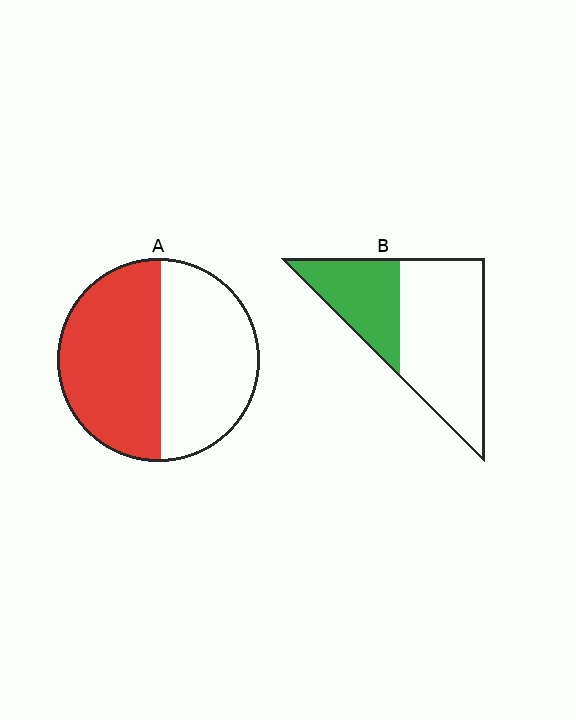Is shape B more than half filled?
No.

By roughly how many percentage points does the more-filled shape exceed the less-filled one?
By roughly 15 percentage points (A over B).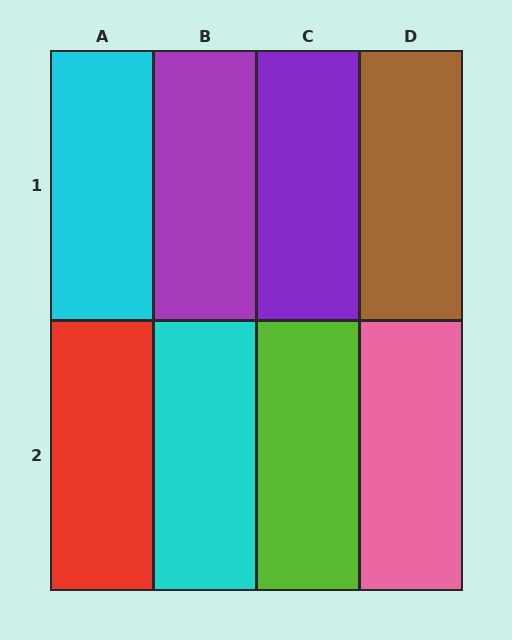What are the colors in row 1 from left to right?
Cyan, purple, purple, brown.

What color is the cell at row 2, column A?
Red.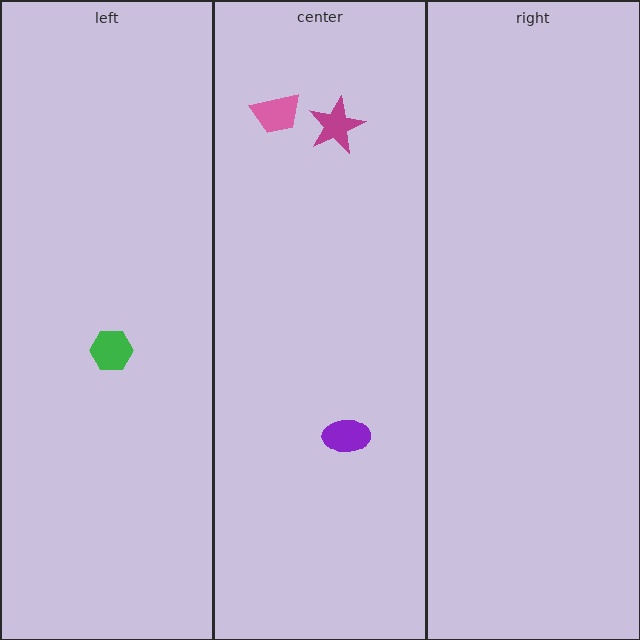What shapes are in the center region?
The magenta star, the pink trapezoid, the purple ellipse.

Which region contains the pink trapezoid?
The center region.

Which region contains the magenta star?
The center region.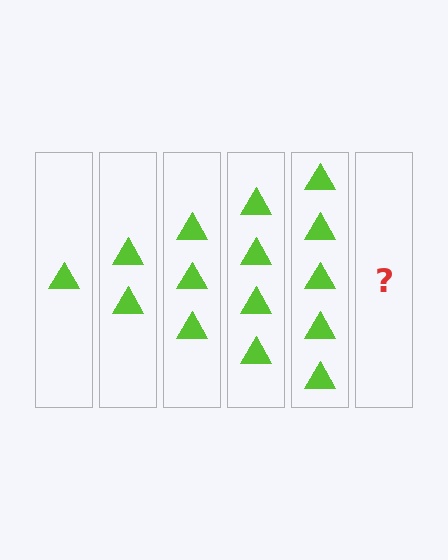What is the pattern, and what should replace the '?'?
The pattern is that each step adds one more triangle. The '?' should be 6 triangles.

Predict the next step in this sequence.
The next step is 6 triangles.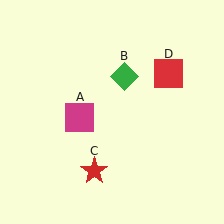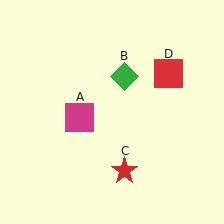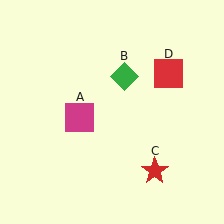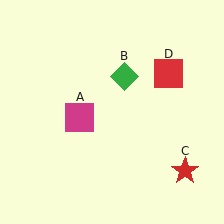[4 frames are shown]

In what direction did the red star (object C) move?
The red star (object C) moved right.